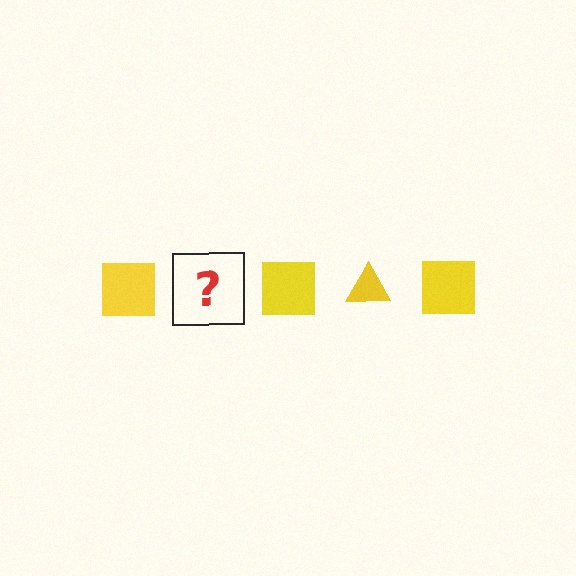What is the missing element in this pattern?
The missing element is a yellow triangle.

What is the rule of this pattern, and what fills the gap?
The rule is that the pattern cycles through square, triangle shapes in yellow. The gap should be filled with a yellow triangle.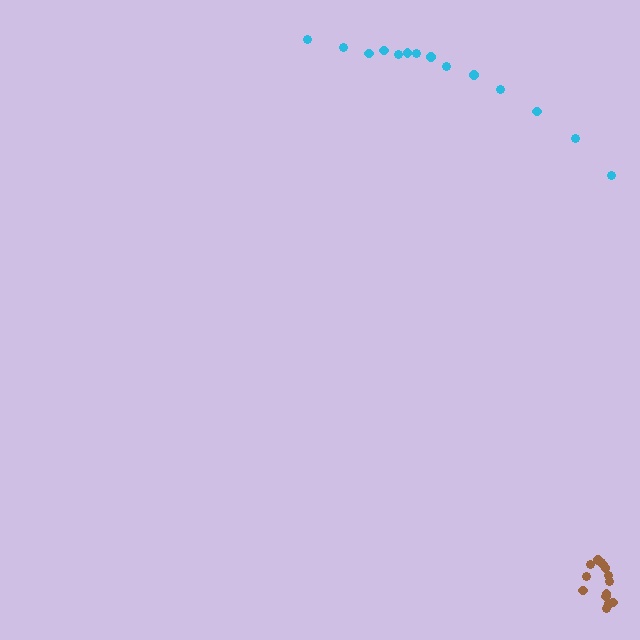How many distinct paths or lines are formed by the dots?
There are 2 distinct paths.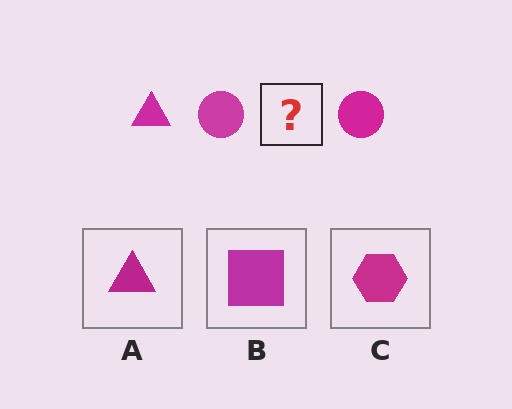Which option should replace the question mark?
Option A.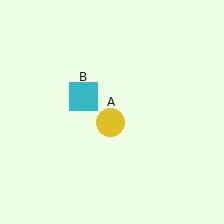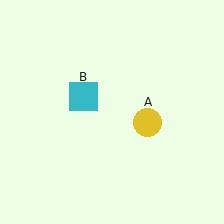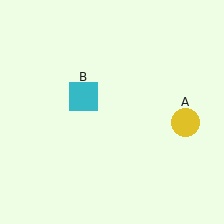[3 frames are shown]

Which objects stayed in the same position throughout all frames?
Cyan square (object B) remained stationary.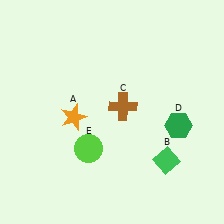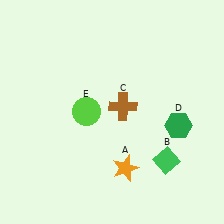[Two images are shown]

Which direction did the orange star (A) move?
The orange star (A) moved right.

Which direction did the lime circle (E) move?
The lime circle (E) moved up.